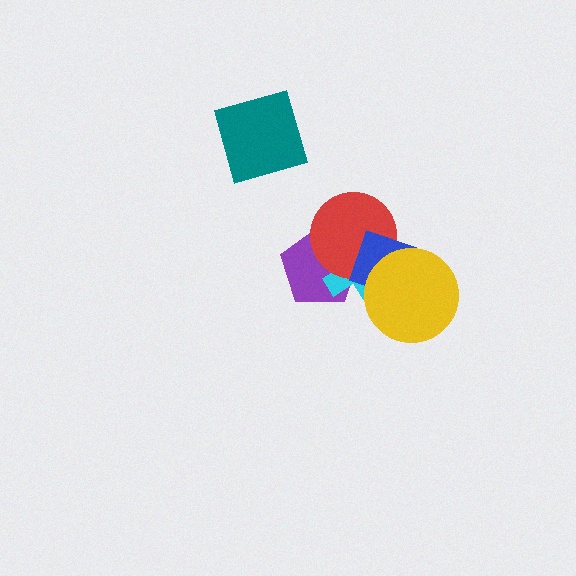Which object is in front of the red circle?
The blue diamond is in front of the red circle.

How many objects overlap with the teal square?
0 objects overlap with the teal square.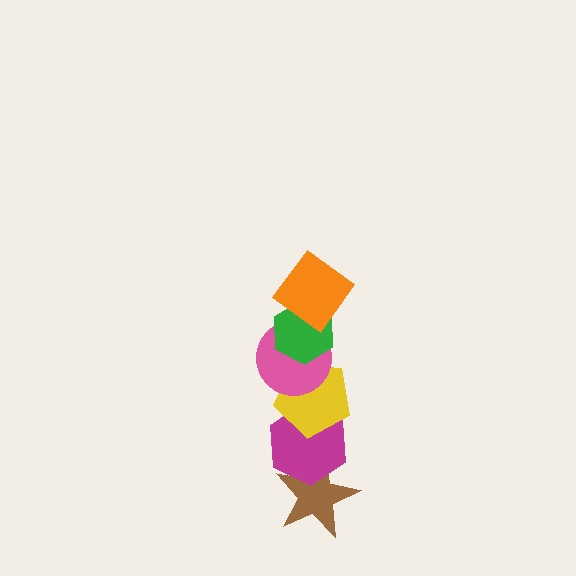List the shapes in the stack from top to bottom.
From top to bottom: the orange diamond, the green hexagon, the pink circle, the yellow pentagon, the magenta hexagon, the brown star.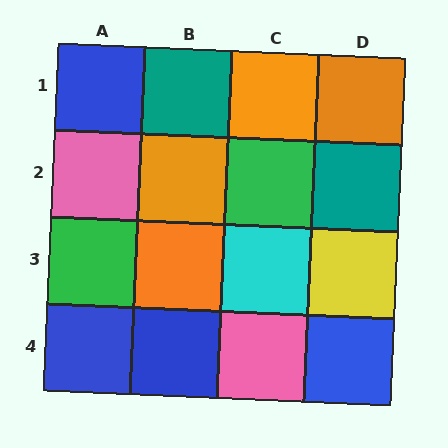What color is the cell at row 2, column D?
Teal.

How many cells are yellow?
1 cell is yellow.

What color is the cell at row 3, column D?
Yellow.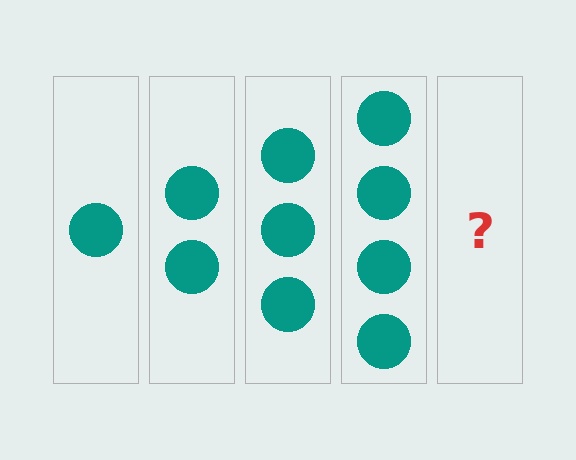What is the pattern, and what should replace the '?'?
The pattern is that each step adds one more circle. The '?' should be 5 circles.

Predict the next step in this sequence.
The next step is 5 circles.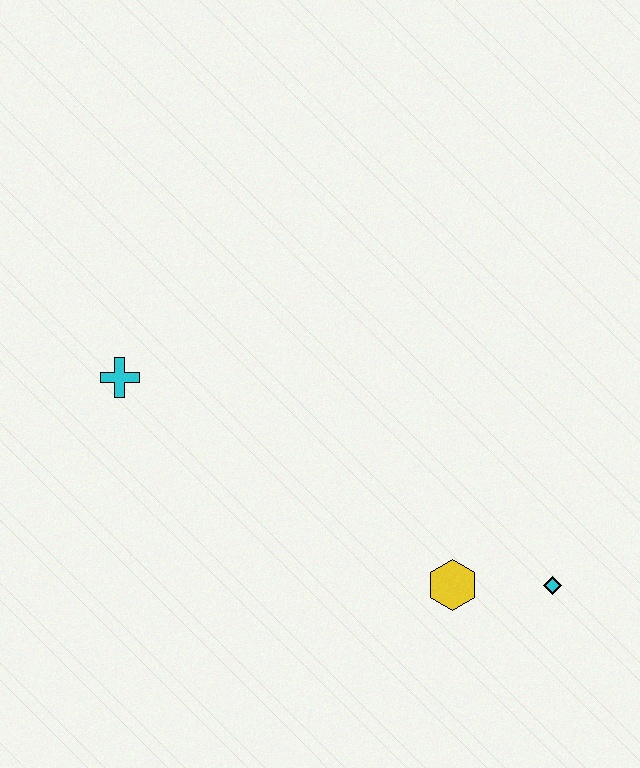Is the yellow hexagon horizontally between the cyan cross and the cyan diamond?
Yes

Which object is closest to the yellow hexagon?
The cyan diamond is closest to the yellow hexagon.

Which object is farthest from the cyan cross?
The cyan diamond is farthest from the cyan cross.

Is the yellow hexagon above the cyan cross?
No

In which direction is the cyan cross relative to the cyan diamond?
The cyan cross is to the left of the cyan diamond.